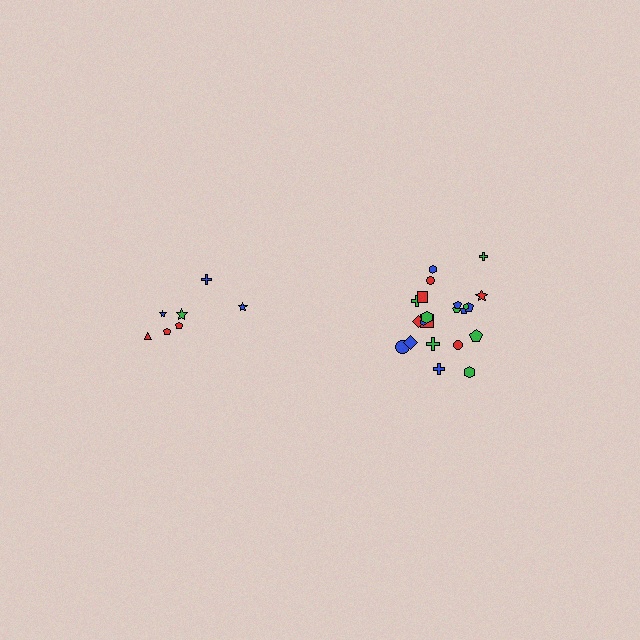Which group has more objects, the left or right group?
The right group.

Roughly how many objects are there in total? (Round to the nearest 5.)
Roughly 30 objects in total.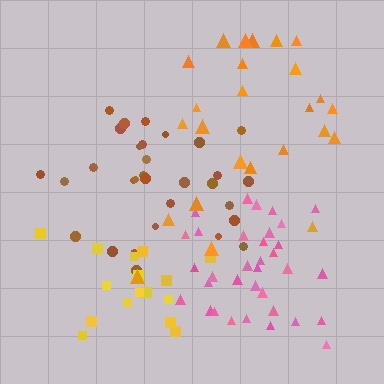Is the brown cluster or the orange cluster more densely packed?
Brown.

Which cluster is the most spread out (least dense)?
Orange.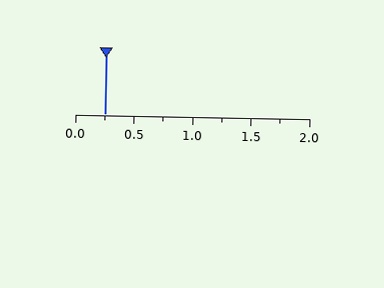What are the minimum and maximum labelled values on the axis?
The axis runs from 0.0 to 2.0.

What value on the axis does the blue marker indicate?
The marker indicates approximately 0.25.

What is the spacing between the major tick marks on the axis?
The major ticks are spaced 0.5 apart.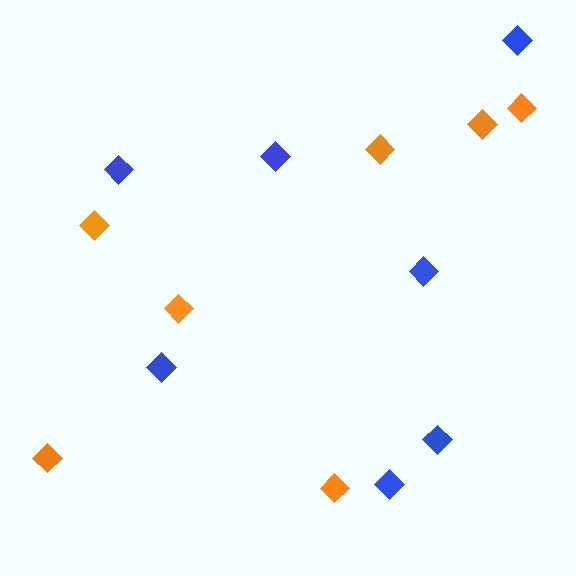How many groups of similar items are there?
There are 2 groups: one group of blue diamonds (7) and one group of orange diamonds (7).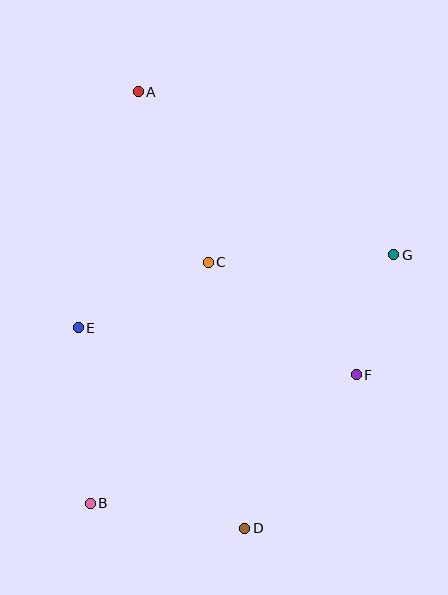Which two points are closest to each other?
Points F and G are closest to each other.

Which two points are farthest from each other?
Points A and D are farthest from each other.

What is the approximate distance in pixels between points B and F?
The distance between B and F is approximately 296 pixels.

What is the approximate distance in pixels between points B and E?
The distance between B and E is approximately 176 pixels.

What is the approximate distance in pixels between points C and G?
The distance between C and G is approximately 186 pixels.